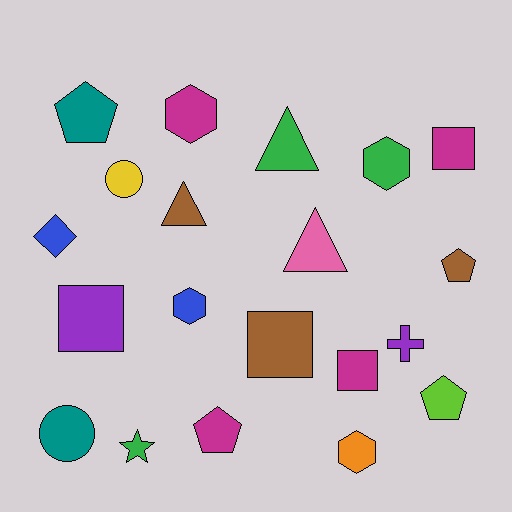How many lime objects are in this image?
There is 1 lime object.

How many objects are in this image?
There are 20 objects.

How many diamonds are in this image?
There is 1 diamond.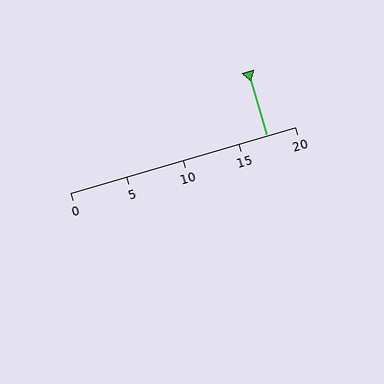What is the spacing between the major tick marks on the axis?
The major ticks are spaced 5 apart.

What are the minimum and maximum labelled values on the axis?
The axis runs from 0 to 20.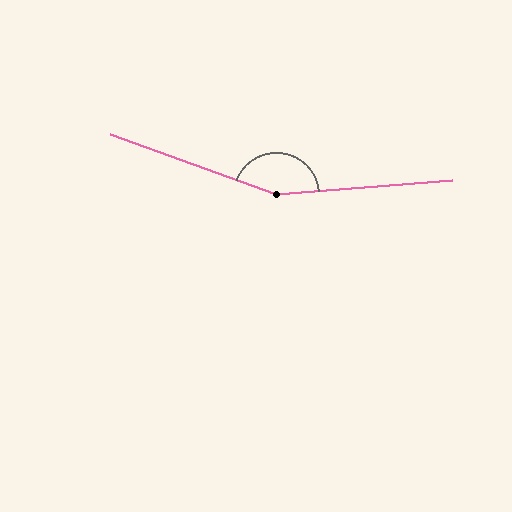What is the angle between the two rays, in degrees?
Approximately 156 degrees.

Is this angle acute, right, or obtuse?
It is obtuse.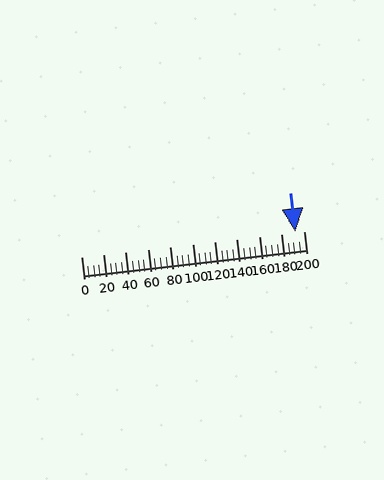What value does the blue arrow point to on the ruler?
The blue arrow points to approximately 192.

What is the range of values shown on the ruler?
The ruler shows values from 0 to 200.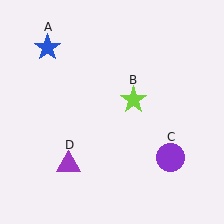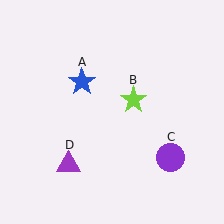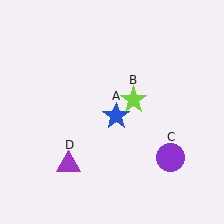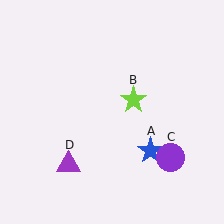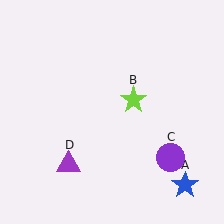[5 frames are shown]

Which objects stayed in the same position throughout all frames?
Lime star (object B) and purple circle (object C) and purple triangle (object D) remained stationary.